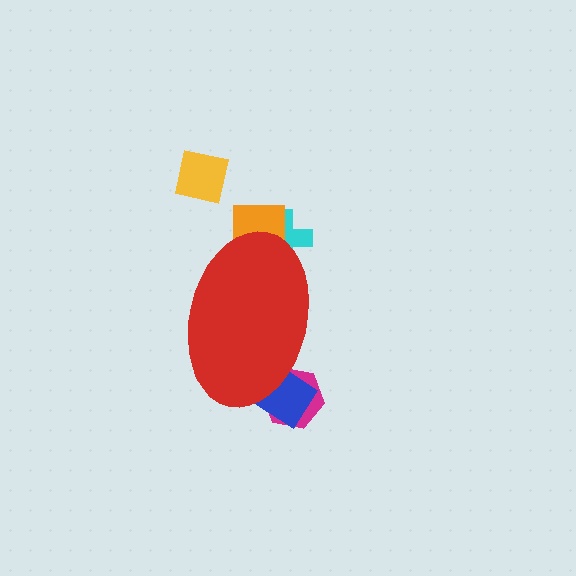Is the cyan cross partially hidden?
Yes, the cyan cross is partially hidden behind the red ellipse.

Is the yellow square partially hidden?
No, the yellow square is fully visible.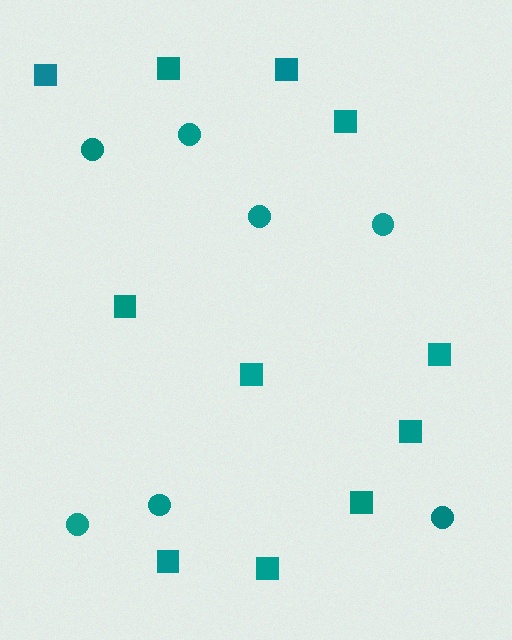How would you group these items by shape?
There are 2 groups: one group of squares (11) and one group of circles (7).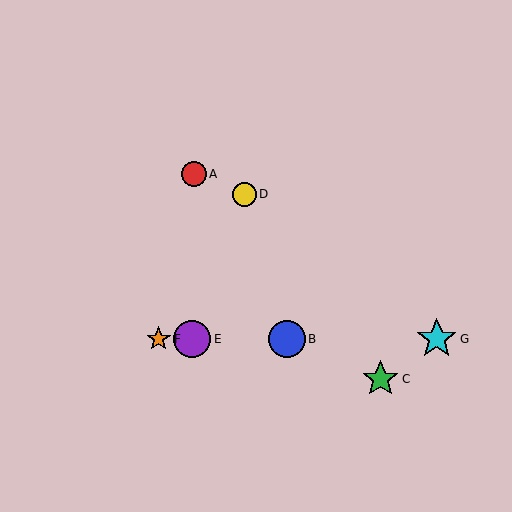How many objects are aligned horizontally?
4 objects (B, E, F, G) are aligned horizontally.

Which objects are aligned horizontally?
Objects B, E, F, G are aligned horizontally.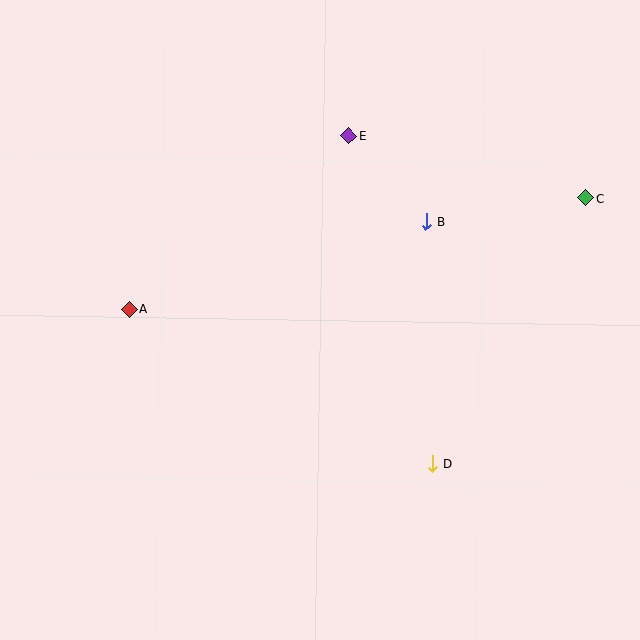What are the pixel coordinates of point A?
Point A is at (130, 309).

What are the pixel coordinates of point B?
Point B is at (426, 221).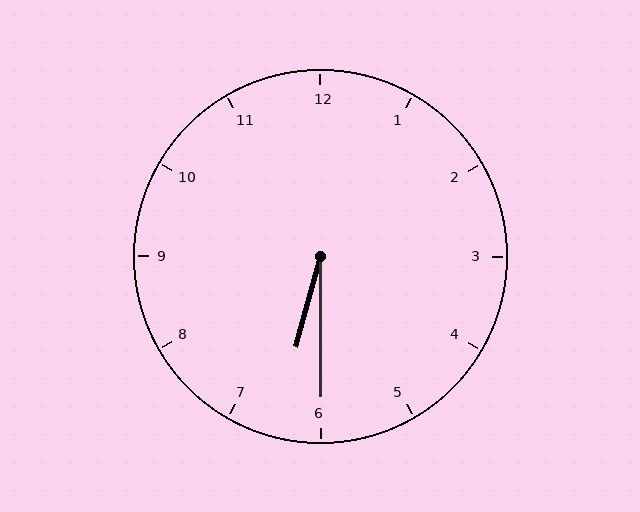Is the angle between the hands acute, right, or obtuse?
It is acute.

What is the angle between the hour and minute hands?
Approximately 15 degrees.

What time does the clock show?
6:30.